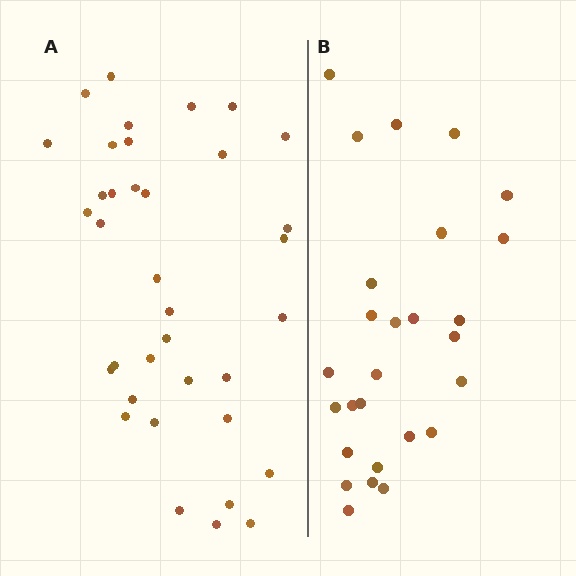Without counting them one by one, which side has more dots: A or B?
Region A (the left region) has more dots.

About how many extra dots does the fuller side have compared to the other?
Region A has roughly 8 or so more dots than region B.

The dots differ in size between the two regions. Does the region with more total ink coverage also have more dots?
No. Region B has more total ink coverage because its dots are larger, but region A actually contains more individual dots. Total area can be misleading — the number of items is what matters here.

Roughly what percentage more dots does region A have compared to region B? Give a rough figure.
About 35% more.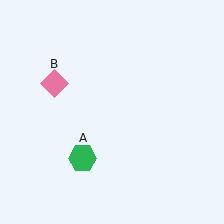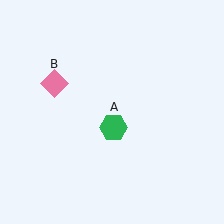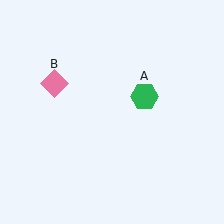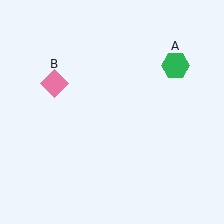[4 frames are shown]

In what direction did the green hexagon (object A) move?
The green hexagon (object A) moved up and to the right.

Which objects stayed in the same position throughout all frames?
Pink diamond (object B) remained stationary.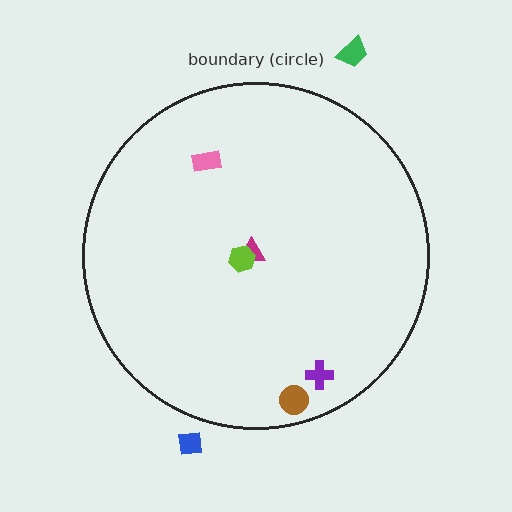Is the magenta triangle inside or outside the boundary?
Inside.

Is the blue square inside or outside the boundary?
Outside.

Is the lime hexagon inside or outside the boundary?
Inside.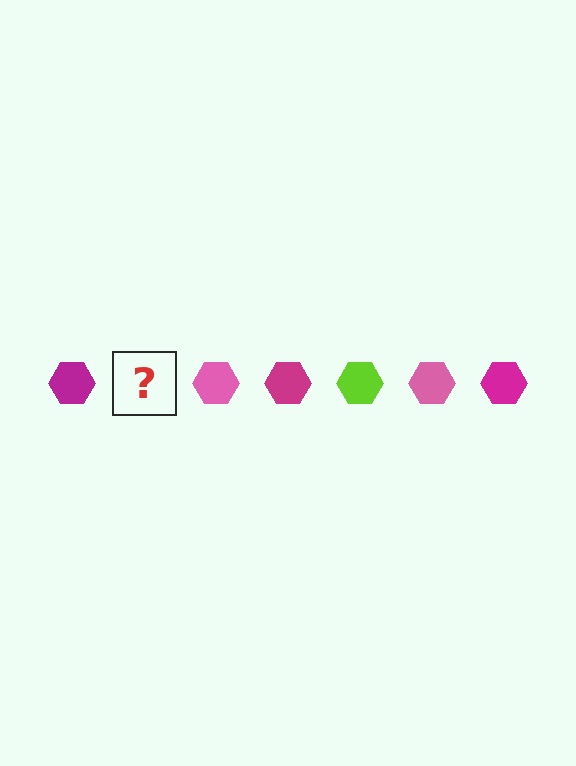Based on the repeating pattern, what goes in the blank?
The blank should be a lime hexagon.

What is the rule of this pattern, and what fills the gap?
The rule is that the pattern cycles through magenta, lime, pink hexagons. The gap should be filled with a lime hexagon.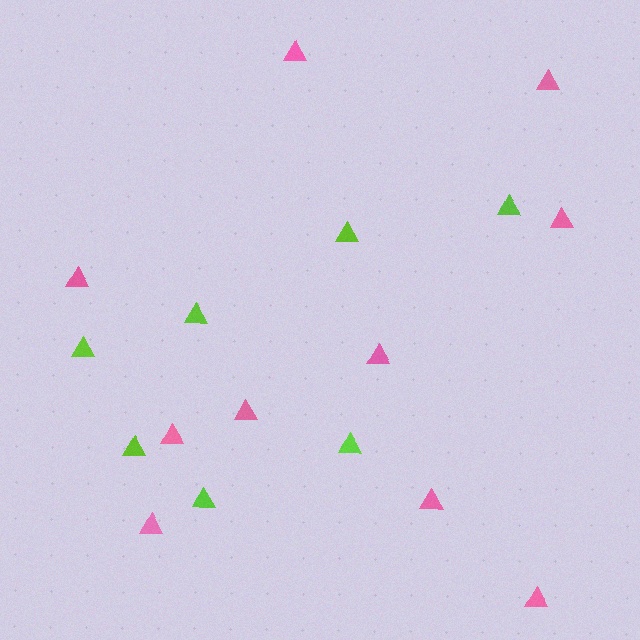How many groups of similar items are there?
There are 2 groups: one group of pink triangles (10) and one group of lime triangles (7).